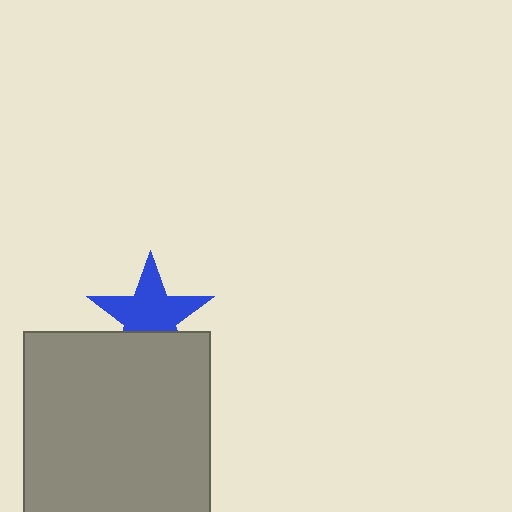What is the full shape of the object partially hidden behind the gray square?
The partially hidden object is a blue star.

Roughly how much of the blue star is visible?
Most of it is visible (roughly 70%).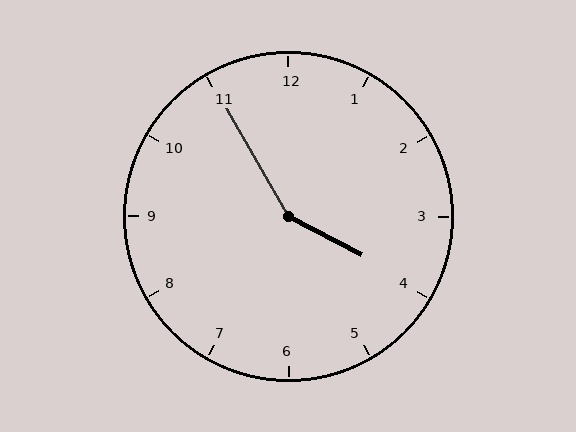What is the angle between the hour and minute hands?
Approximately 148 degrees.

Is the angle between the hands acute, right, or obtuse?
It is obtuse.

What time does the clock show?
3:55.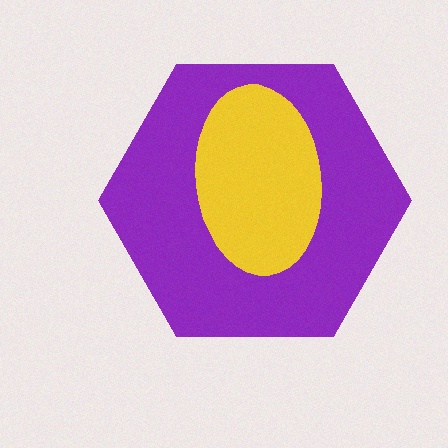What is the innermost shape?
The yellow ellipse.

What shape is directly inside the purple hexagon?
The yellow ellipse.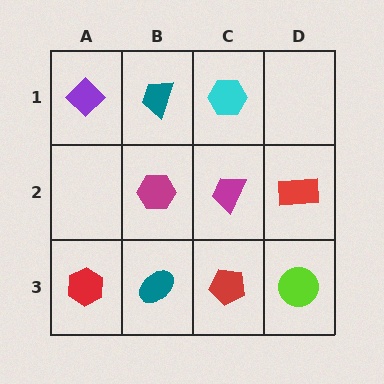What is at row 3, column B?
A teal ellipse.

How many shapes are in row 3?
4 shapes.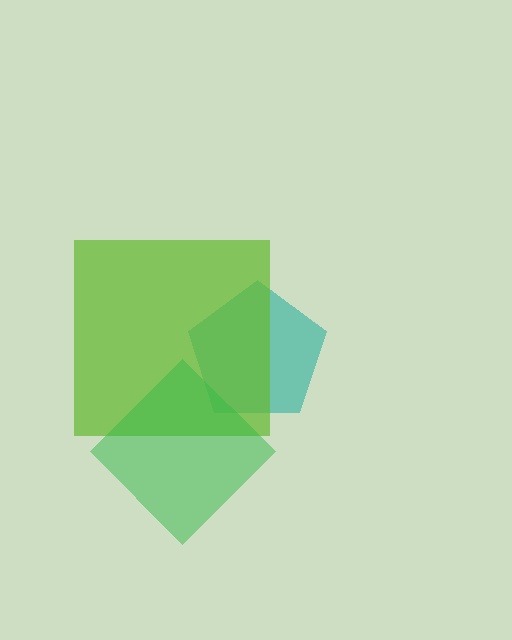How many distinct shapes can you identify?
There are 3 distinct shapes: a teal pentagon, a lime square, a green diamond.